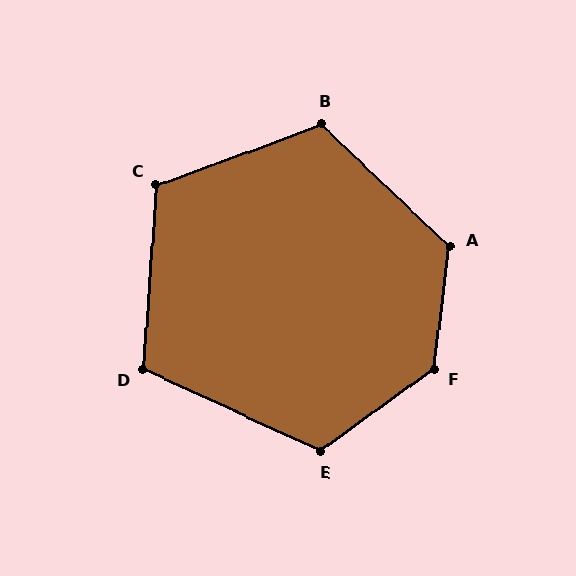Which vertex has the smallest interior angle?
D, at approximately 110 degrees.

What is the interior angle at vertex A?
Approximately 126 degrees (obtuse).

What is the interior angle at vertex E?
Approximately 119 degrees (obtuse).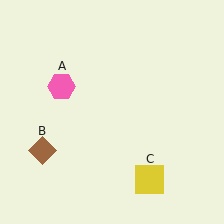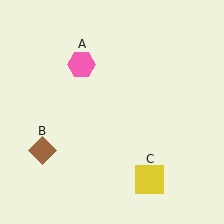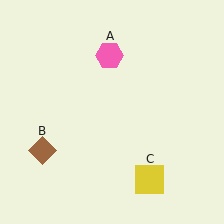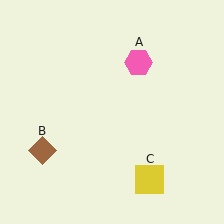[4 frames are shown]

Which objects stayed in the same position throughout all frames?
Brown diamond (object B) and yellow square (object C) remained stationary.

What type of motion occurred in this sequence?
The pink hexagon (object A) rotated clockwise around the center of the scene.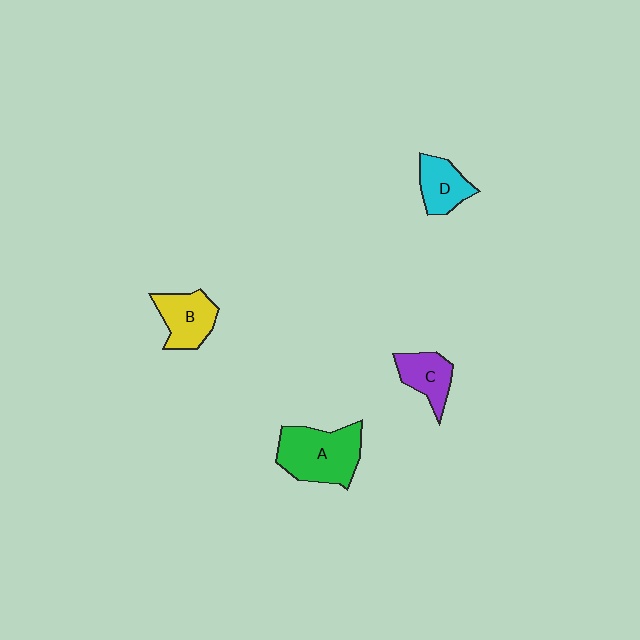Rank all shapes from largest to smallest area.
From largest to smallest: A (green), B (yellow), D (cyan), C (purple).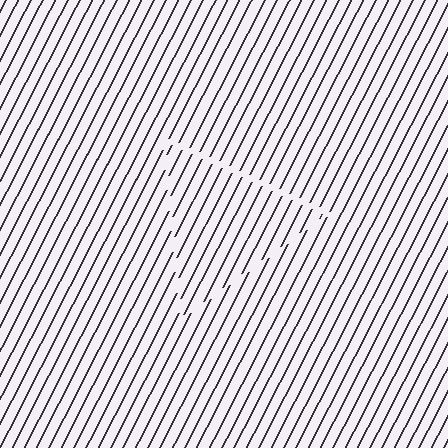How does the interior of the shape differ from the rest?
The interior of the shape contains the same grating, shifted by half a period — the contour is defined by the phase discontinuity where line-ends from the inner and outer gratings abut.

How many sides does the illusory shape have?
3 sides — the line-ends trace a triangle.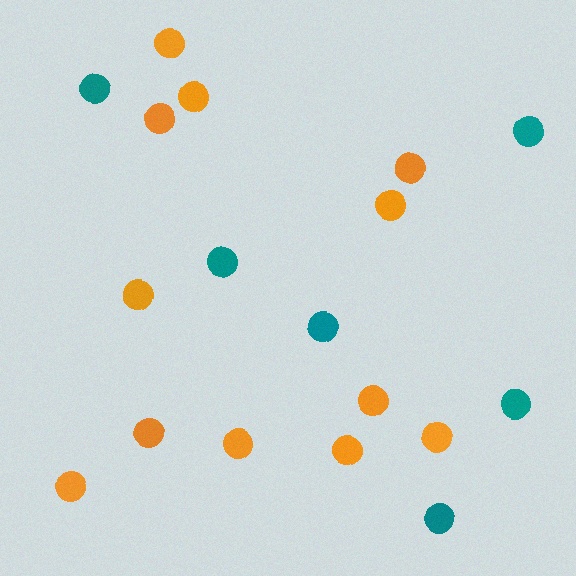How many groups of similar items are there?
There are 2 groups: one group of teal circles (6) and one group of orange circles (12).